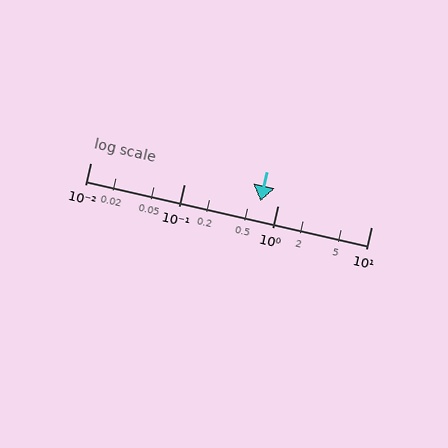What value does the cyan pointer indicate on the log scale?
The pointer indicates approximately 0.65.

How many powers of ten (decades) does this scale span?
The scale spans 3 decades, from 0.01 to 10.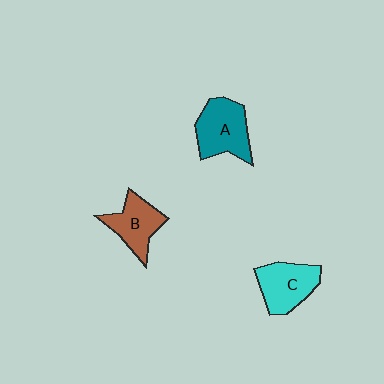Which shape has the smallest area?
Shape B (brown).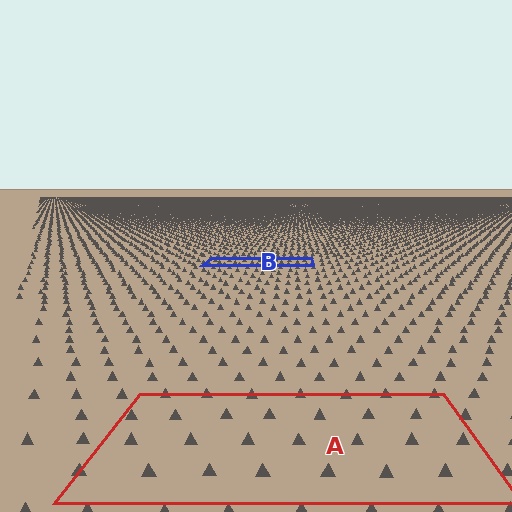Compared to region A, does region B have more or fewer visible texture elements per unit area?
Region B has more texture elements per unit area — they are packed more densely because it is farther away.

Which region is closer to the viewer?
Region A is closer. The texture elements there are larger and more spread out.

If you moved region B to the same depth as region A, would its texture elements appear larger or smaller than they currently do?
They would appear larger. At a closer depth, the same texture elements are projected at a bigger on-screen size.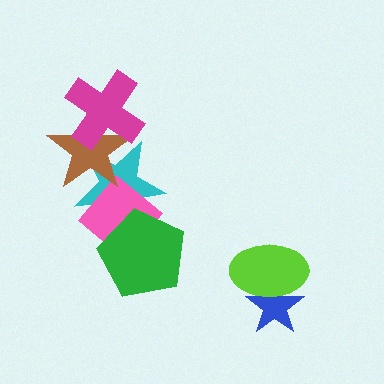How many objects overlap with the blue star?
1 object overlaps with the blue star.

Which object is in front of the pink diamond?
The green pentagon is in front of the pink diamond.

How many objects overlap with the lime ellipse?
1 object overlaps with the lime ellipse.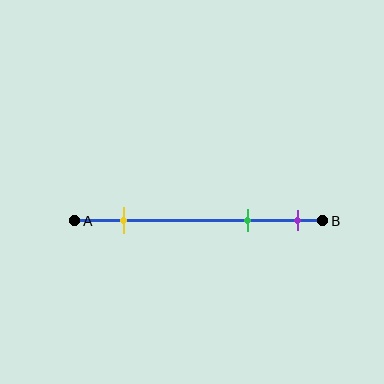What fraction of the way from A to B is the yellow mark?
The yellow mark is approximately 20% (0.2) of the way from A to B.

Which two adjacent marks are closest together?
The green and purple marks are the closest adjacent pair.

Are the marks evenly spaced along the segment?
No, the marks are not evenly spaced.